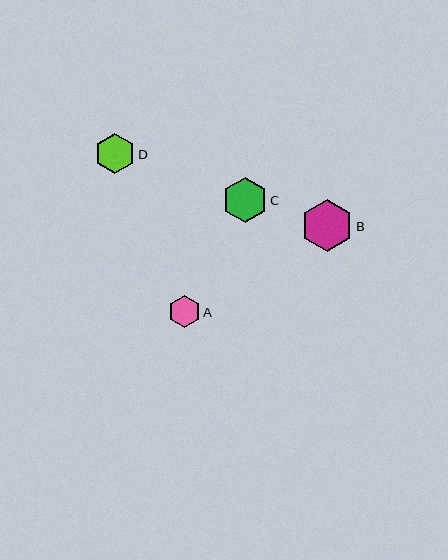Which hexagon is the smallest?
Hexagon A is the smallest with a size of approximately 32 pixels.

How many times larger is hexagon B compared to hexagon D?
Hexagon B is approximately 1.3 times the size of hexagon D.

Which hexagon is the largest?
Hexagon B is the largest with a size of approximately 52 pixels.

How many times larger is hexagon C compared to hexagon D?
Hexagon C is approximately 1.1 times the size of hexagon D.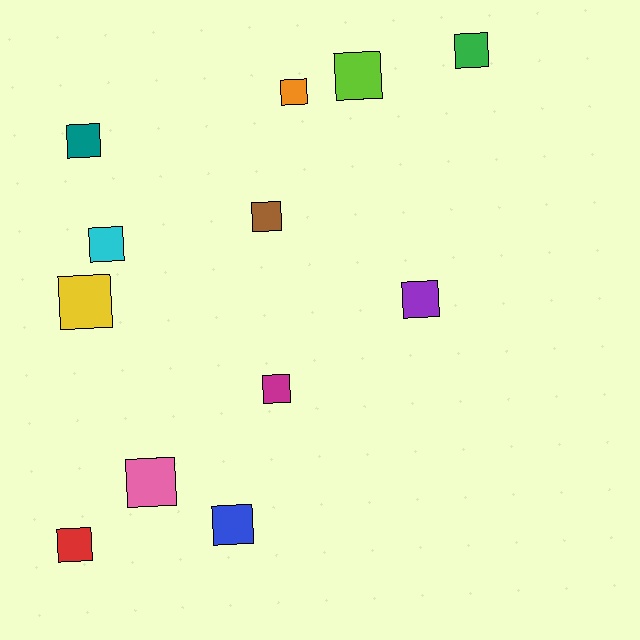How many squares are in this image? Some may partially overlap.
There are 12 squares.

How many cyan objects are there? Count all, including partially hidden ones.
There is 1 cyan object.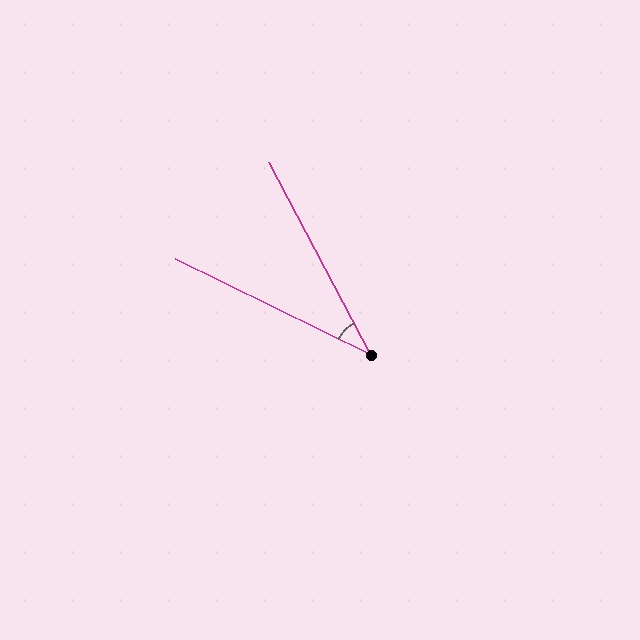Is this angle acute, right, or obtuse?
It is acute.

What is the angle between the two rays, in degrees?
Approximately 36 degrees.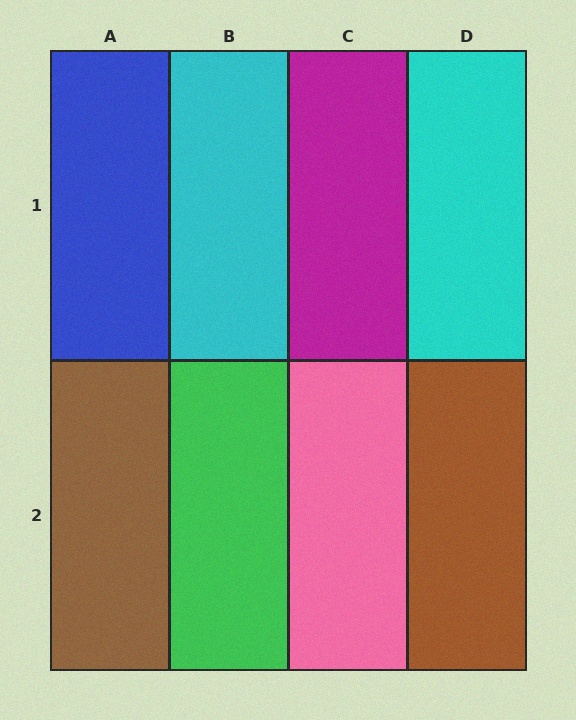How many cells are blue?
1 cell is blue.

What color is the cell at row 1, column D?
Cyan.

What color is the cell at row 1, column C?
Magenta.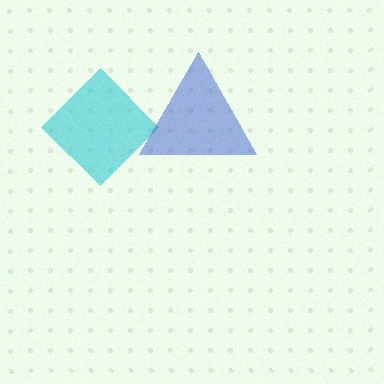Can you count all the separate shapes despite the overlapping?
Yes, there are 2 separate shapes.